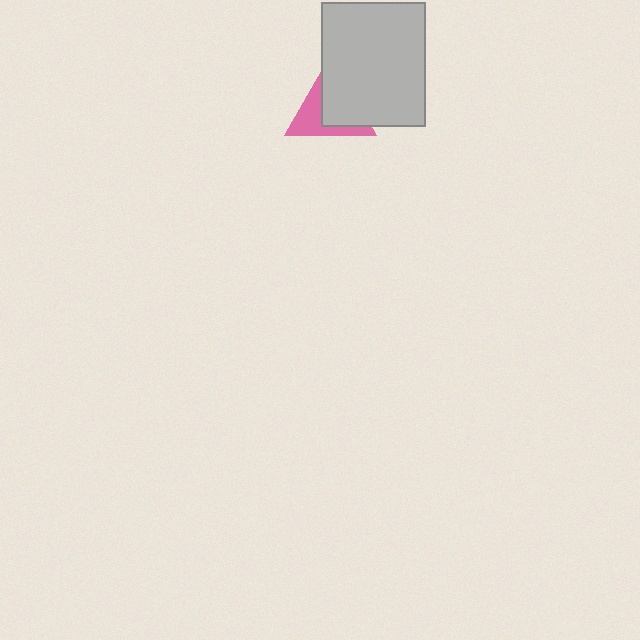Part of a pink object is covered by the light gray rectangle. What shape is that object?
It is a triangle.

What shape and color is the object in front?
The object in front is a light gray rectangle.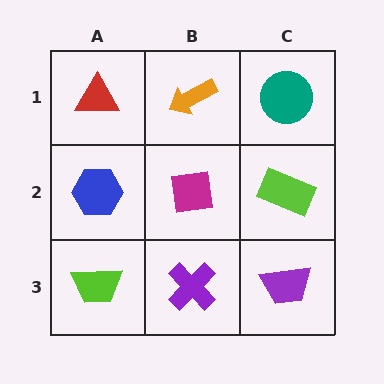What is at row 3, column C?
A purple trapezoid.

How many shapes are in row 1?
3 shapes.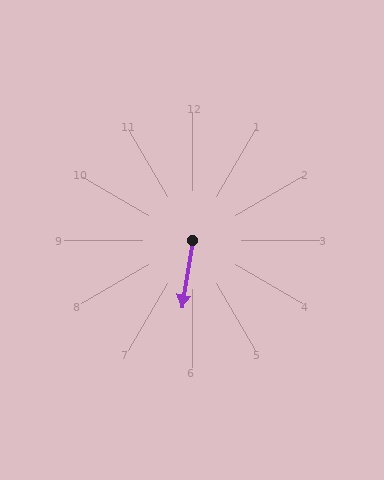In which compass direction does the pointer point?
South.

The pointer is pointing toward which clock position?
Roughly 6 o'clock.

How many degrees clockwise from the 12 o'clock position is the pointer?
Approximately 189 degrees.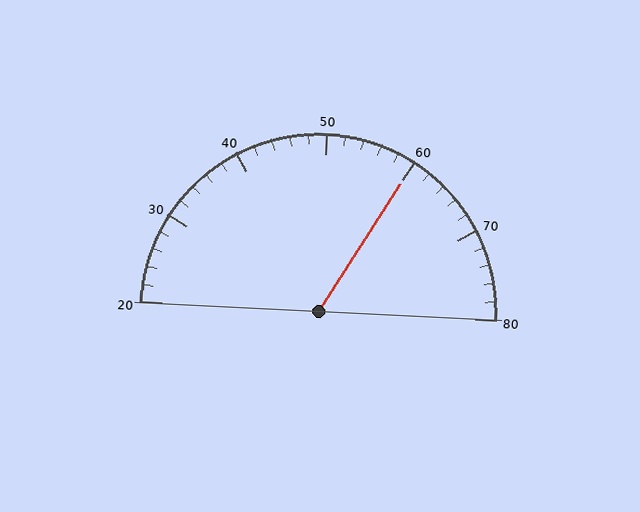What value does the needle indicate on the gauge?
The needle indicates approximately 60.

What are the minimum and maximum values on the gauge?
The gauge ranges from 20 to 80.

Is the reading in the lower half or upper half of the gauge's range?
The reading is in the upper half of the range (20 to 80).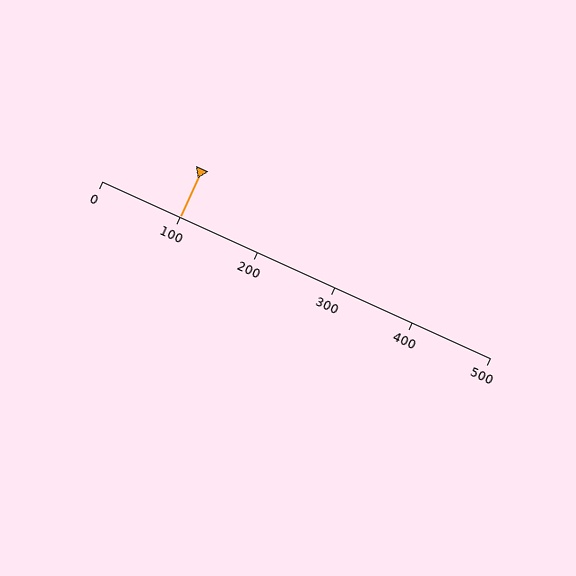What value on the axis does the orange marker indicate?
The marker indicates approximately 100.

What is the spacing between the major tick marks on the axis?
The major ticks are spaced 100 apart.